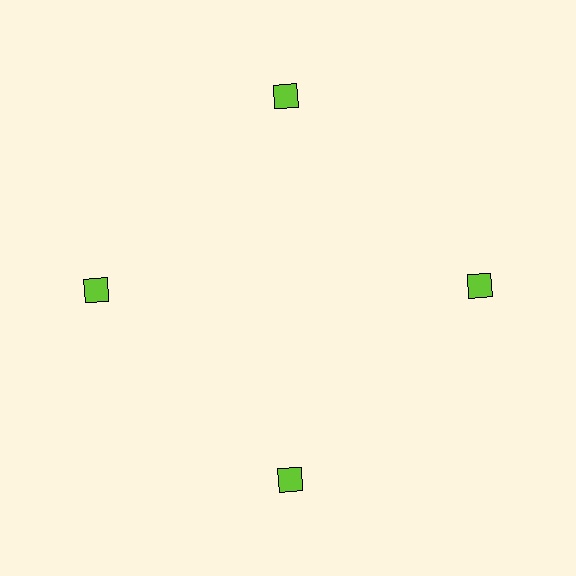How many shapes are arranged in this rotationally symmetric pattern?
There are 4 shapes, arranged in 4 groups of 1.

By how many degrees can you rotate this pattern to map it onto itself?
The pattern maps onto itself every 90 degrees of rotation.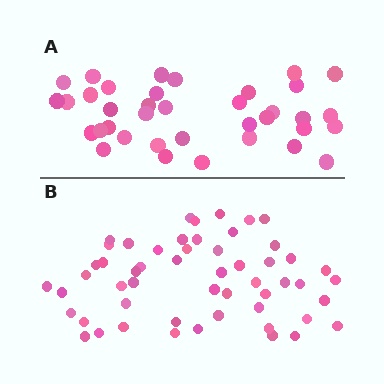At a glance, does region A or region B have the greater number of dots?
Region B (the bottom region) has more dots.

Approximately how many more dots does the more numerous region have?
Region B has approximately 15 more dots than region A.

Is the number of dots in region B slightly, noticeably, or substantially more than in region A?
Region B has substantially more. The ratio is roughly 1.5 to 1.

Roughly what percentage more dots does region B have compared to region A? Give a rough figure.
About 45% more.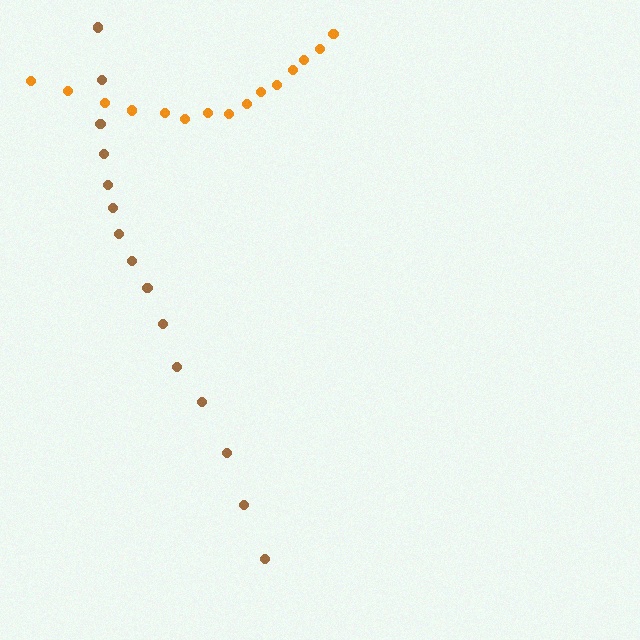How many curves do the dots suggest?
There are 2 distinct paths.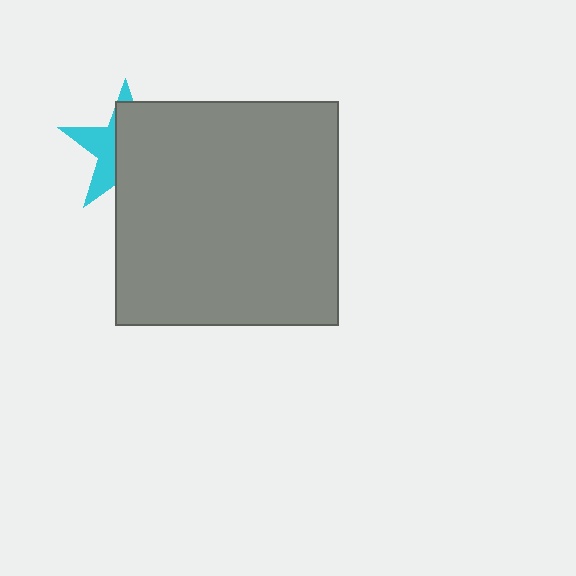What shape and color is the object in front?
The object in front is a gray square.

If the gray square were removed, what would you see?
You would see the complete cyan star.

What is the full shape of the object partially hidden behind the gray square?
The partially hidden object is a cyan star.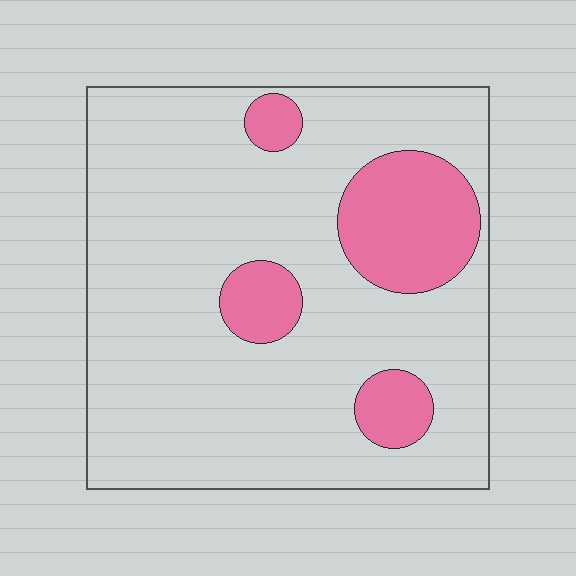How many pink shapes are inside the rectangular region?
4.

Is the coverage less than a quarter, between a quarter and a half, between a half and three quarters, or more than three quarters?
Less than a quarter.